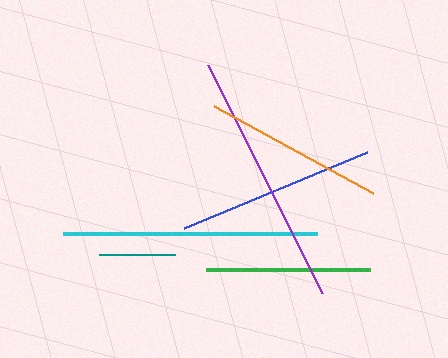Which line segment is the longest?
The purple line is the longest at approximately 255 pixels.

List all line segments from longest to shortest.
From longest to shortest: purple, cyan, blue, orange, green, teal.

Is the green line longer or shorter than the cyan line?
The cyan line is longer than the green line.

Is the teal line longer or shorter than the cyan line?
The cyan line is longer than the teal line.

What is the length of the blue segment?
The blue segment is approximately 198 pixels long.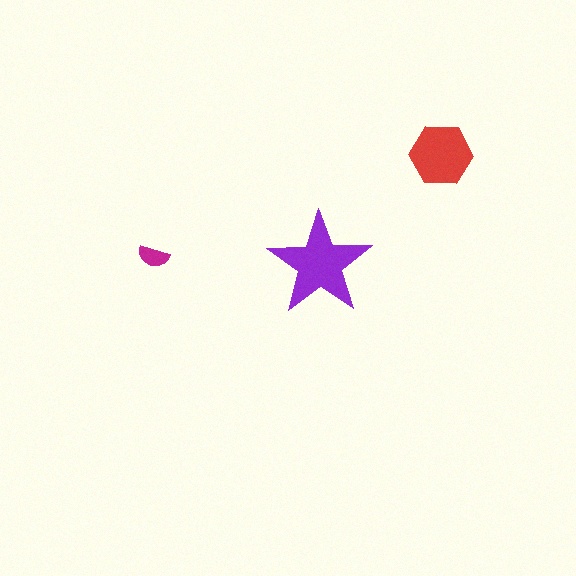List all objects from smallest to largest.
The magenta semicircle, the red hexagon, the purple star.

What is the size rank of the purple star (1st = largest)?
1st.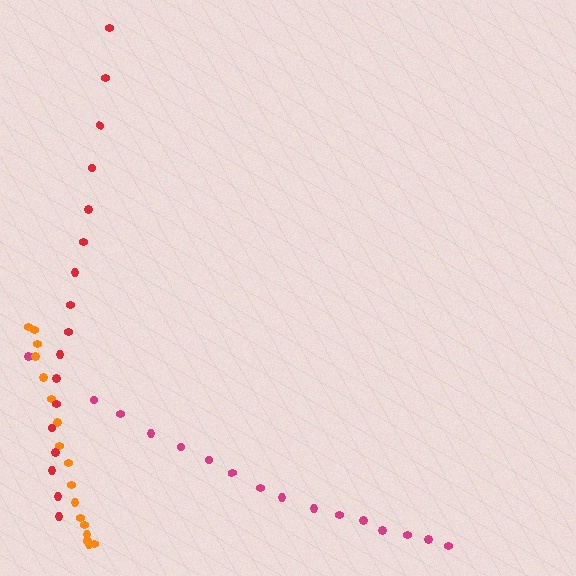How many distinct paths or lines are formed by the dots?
There are 3 distinct paths.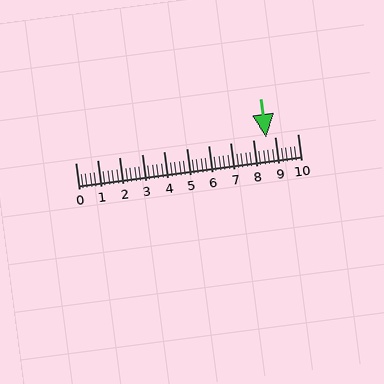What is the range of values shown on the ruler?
The ruler shows values from 0 to 10.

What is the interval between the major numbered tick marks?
The major tick marks are spaced 1 units apart.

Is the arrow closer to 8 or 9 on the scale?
The arrow is closer to 9.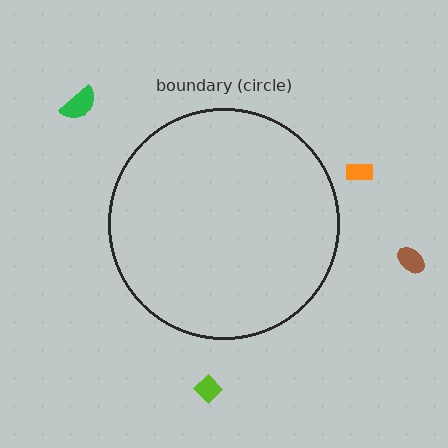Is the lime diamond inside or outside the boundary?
Outside.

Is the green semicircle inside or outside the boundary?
Outside.